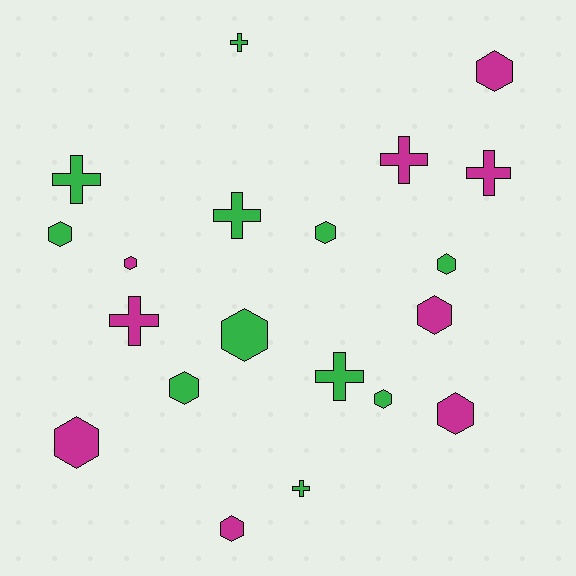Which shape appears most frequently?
Hexagon, with 12 objects.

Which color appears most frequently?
Green, with 11 objects.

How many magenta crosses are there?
There are 3 magenta crosses.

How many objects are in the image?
There are 20 objects.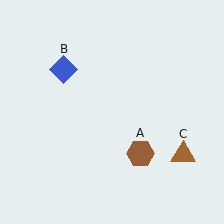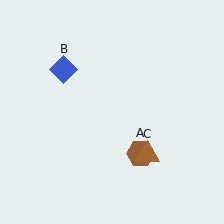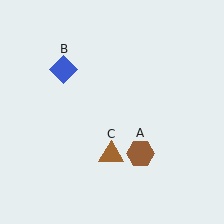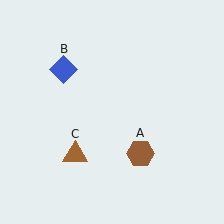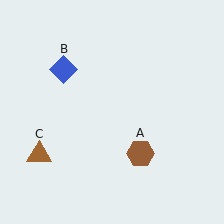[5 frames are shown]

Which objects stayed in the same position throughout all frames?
Brown hexagon (object A) and blue diamond (object B) remained stationary.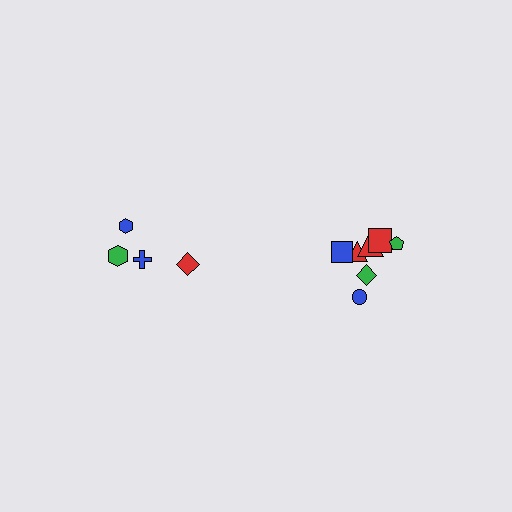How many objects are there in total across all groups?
There are 11 objects.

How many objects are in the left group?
There are 4 objects.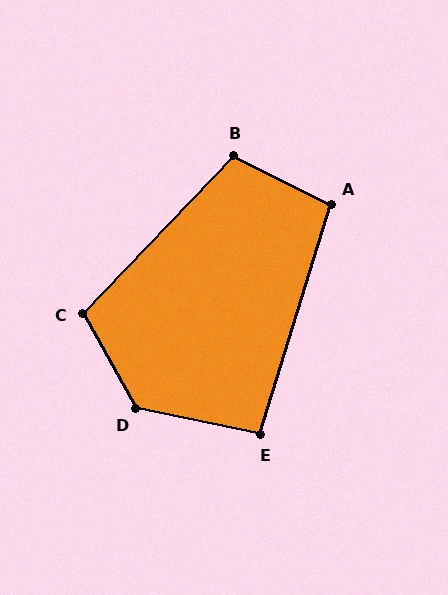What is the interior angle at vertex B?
Approximately 107 degrees (obtuse).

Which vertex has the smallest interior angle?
E, at approximately 95 degrees.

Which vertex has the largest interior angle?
D, at approximately 131 degrees.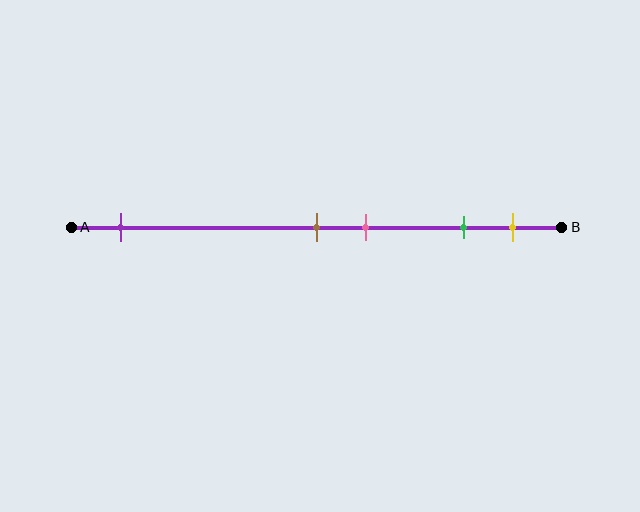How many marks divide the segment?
There are 5 marks dividing the segment.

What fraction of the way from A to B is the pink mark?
The pink mark is approximately 60% (0.6) of the way from A to B.